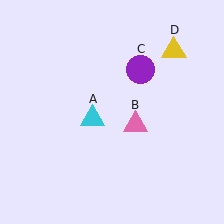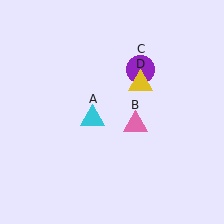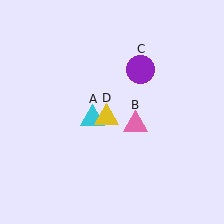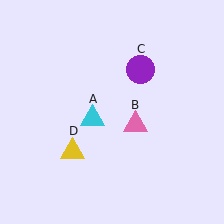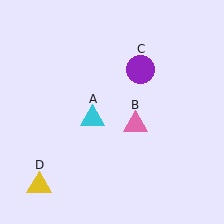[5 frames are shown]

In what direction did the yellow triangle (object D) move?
The yellow triangle (object D) moved down and to the left.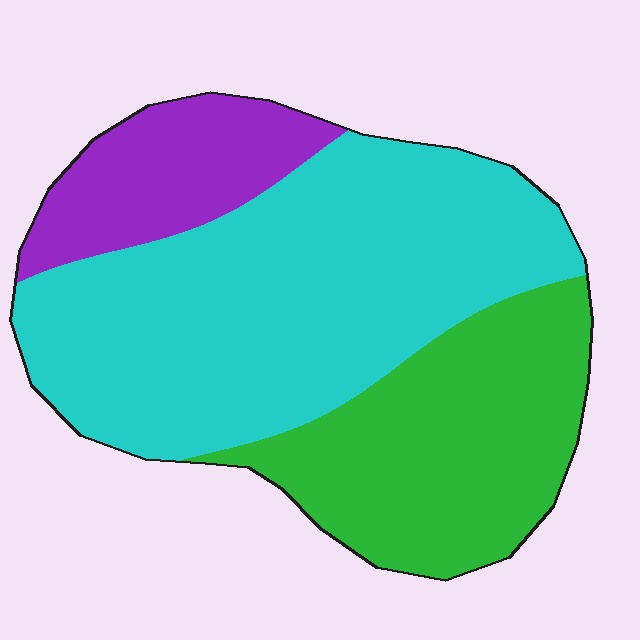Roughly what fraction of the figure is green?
Green takes up about one third (1/3) of the figure.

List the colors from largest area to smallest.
From largest to smallest: cyan, green, purple.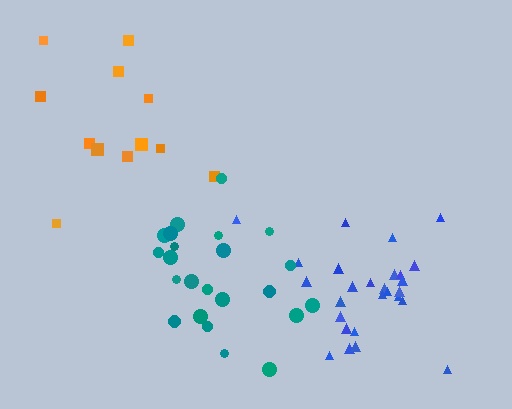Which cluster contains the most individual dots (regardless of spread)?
Blue (27).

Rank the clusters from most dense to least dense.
blue, teal, orange.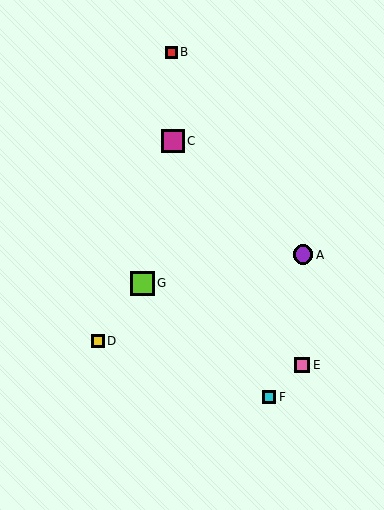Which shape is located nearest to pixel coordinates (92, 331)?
The yellow square (labeled D) at (98, 341) is nearest to that location.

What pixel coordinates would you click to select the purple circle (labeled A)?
Click at (303, 255) to select the purple circle A.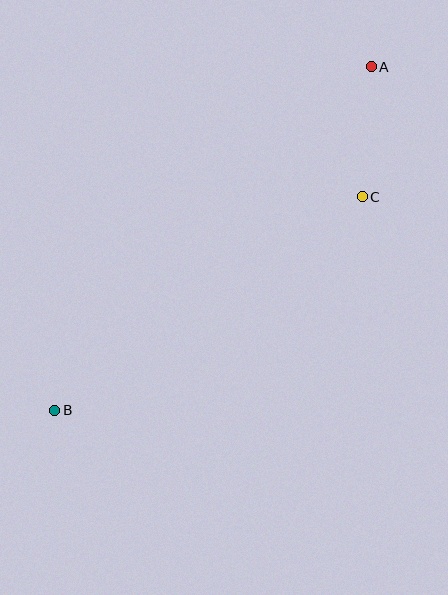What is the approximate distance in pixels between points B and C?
The distance between B and C is approximately 374 pixels.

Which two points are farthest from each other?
Points A and B are farthest from each other.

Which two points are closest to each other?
Points A and C are closest to each other.